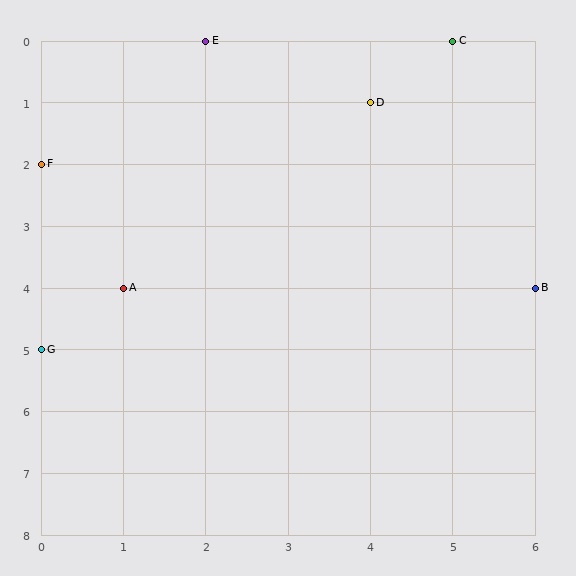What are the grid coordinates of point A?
Point A is at grid coordinates (1, 4).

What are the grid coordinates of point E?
Point E is at grid coordinates (2, 0).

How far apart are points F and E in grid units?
Points F and E are 2 columns and 2 rows apart (about 2.8 grid units diagonally).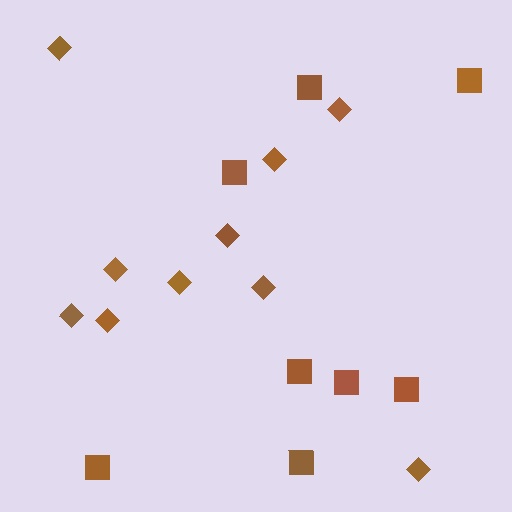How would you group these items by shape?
There are 2 groups: one group of diamonds (10) and one group of squares (8).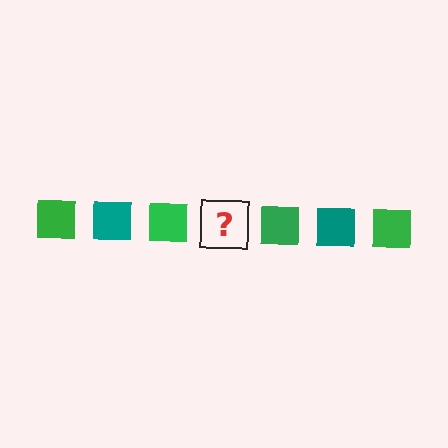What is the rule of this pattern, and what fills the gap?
The rule is that the pattern cycles through green, teal squares. The gap should be filled with a teal square.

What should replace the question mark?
The question mark should be replaced with a teal square.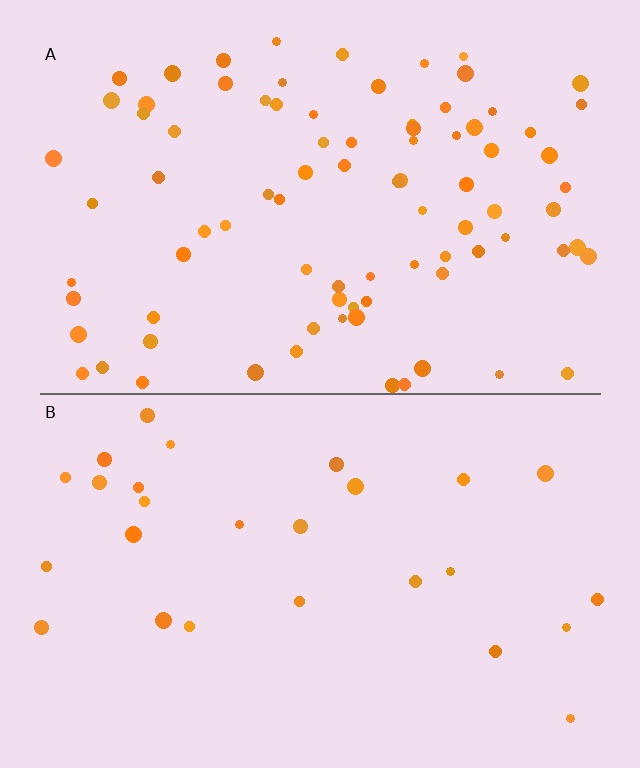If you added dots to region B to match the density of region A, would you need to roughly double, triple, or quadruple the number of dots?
Approximately triple.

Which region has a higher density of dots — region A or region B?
A (the top).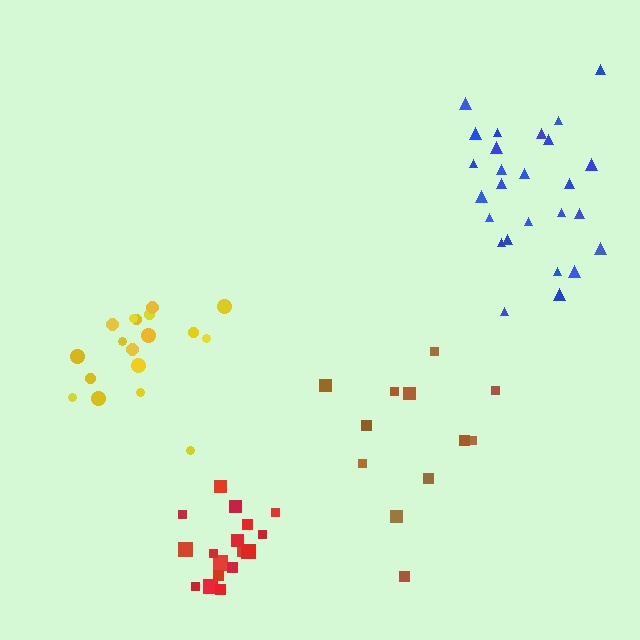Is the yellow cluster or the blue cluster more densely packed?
Blue.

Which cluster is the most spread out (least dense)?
Brown.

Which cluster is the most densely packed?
Red.